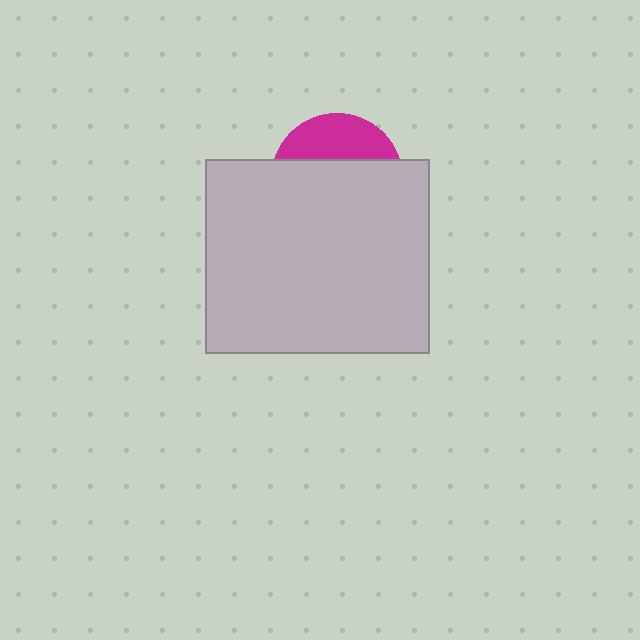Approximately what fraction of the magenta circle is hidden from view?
Roughly 69% of the magenta circle is hidden behind the light gray rectangle.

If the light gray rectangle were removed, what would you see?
You would see the complete magenta circle.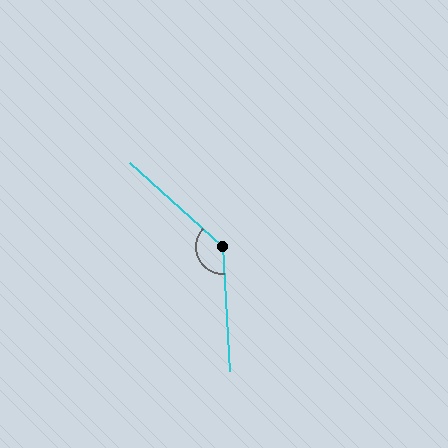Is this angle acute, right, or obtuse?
It is obtuse.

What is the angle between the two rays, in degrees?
Approximately 135 degrees.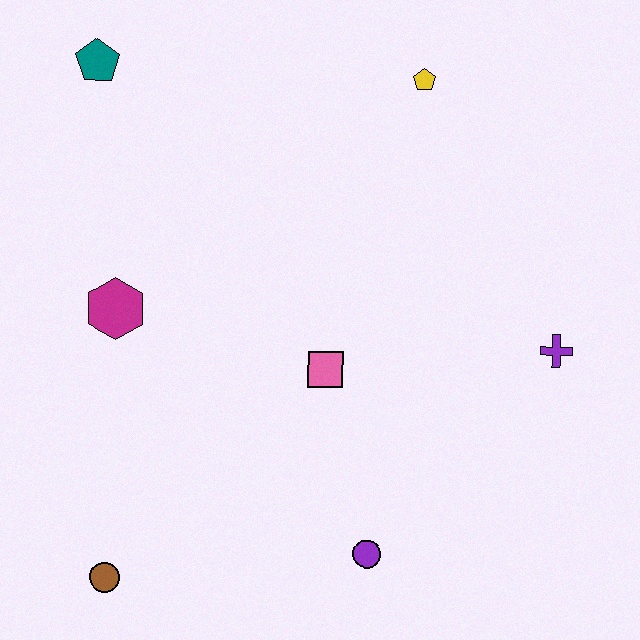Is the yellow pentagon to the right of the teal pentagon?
Yes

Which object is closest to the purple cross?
The pink square is closest to the purple cross.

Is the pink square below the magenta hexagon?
Yes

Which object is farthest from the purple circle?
The teal pentagon is farthest from the purple circle.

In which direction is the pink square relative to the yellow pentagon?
The pink square is below the yellow pentagon.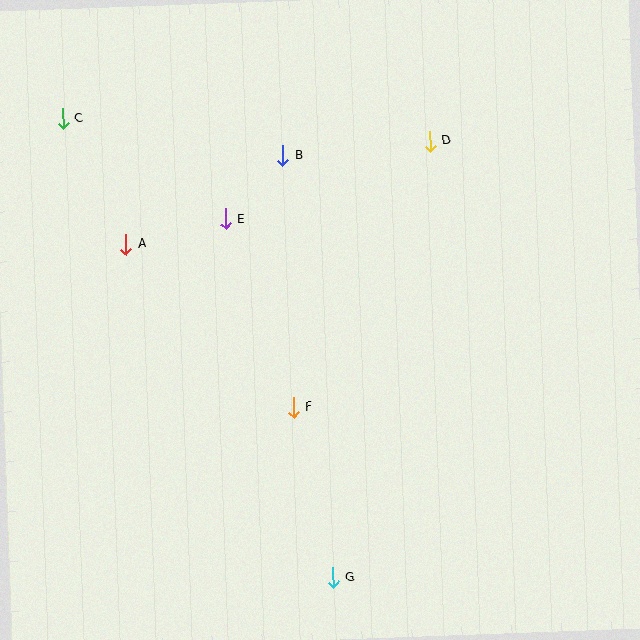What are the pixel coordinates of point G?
Point G is at (333, 577).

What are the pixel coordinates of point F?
Point F is at (293, 407).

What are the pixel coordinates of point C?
Point C is at (63, 119).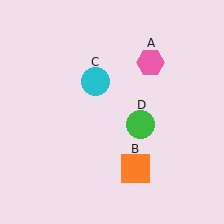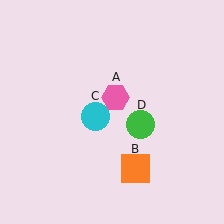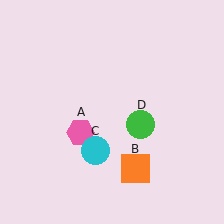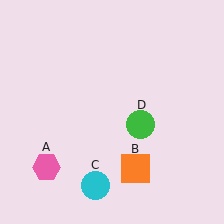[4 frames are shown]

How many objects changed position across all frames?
2 objects changed position: pink hexagon (object A), cyan circle (object C).